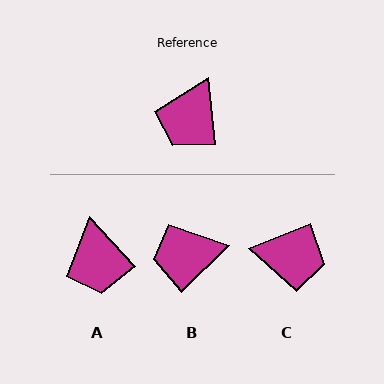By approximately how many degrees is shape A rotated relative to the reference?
Approximately 37 degrees counter-clockwise.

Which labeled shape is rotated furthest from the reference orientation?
C, about 107 degrees away.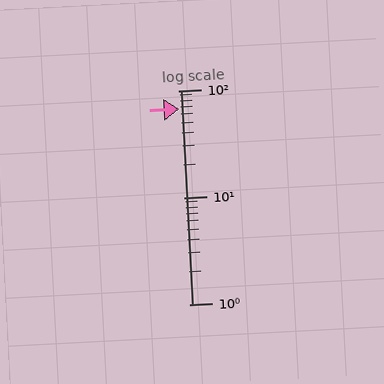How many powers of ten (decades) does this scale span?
The scale spans 2 decades, from 1 to 100.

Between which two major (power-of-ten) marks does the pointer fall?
The pointer is between 10 and 100.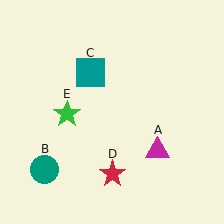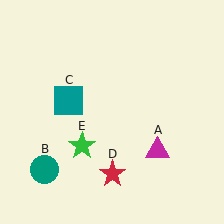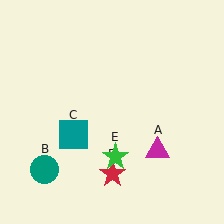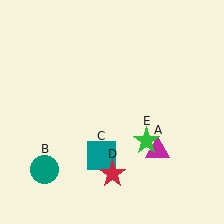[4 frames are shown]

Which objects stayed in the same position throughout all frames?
Magenta triangle (object A) and teal circle (object B) and red star (object D) remained stationary.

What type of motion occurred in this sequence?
The teal square (object C), green star (object E) rotated counterclockwise around the center of the scene.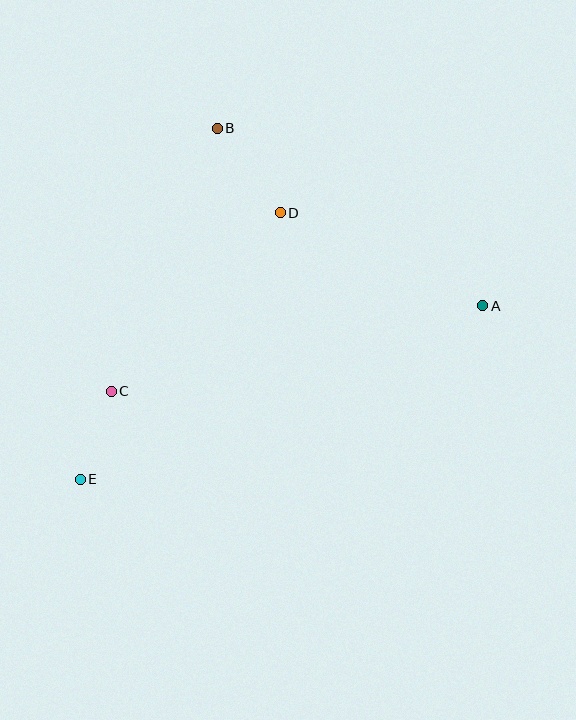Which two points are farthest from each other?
Points A and E are farthest from each other.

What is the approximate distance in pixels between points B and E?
The distance between B and E is approximately 377 pixels.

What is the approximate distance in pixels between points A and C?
The distance between A and C is approximately 381 pixels.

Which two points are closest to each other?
Points C and E are closest to each other.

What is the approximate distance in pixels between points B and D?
The distance between B and D is approximately 106 pixels.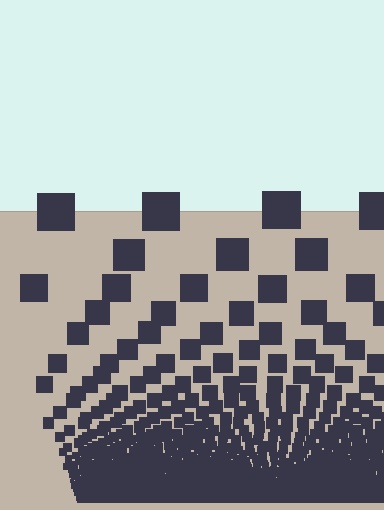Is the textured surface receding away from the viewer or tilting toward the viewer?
The surface appears to tilt toward the viewer. Texture elements get larger and sparser toward the top.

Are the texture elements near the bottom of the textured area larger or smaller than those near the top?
Smaller. The gradient is inverted — elements near the bottom are smaller and denser.